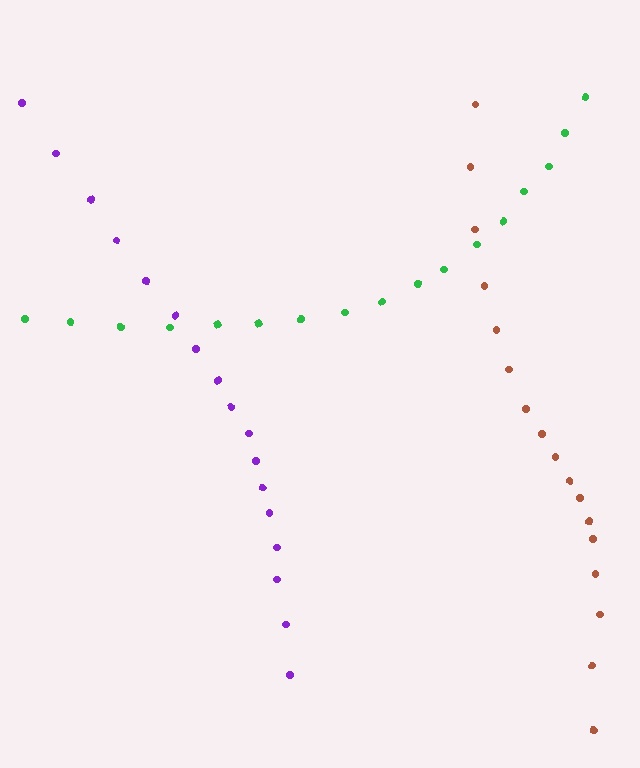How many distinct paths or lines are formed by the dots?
There are 3 distinct paths.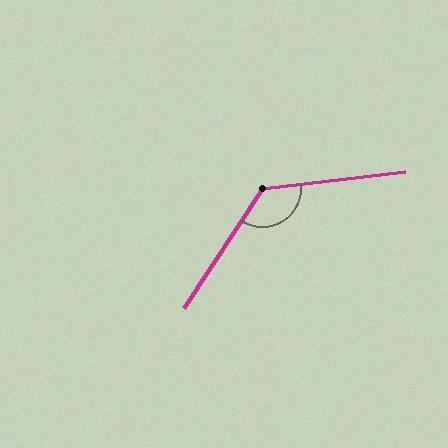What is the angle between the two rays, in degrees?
Approximately 130 degrees.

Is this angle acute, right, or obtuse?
It is obtuse.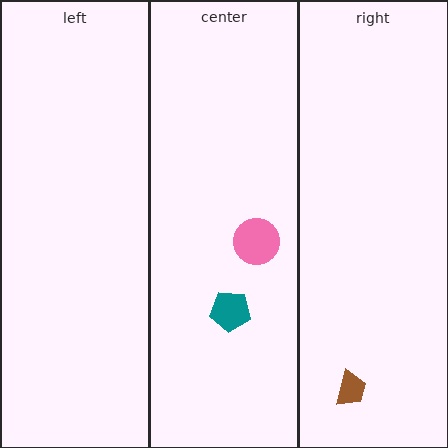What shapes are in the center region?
The pink circle, the teal pentagon.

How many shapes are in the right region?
1.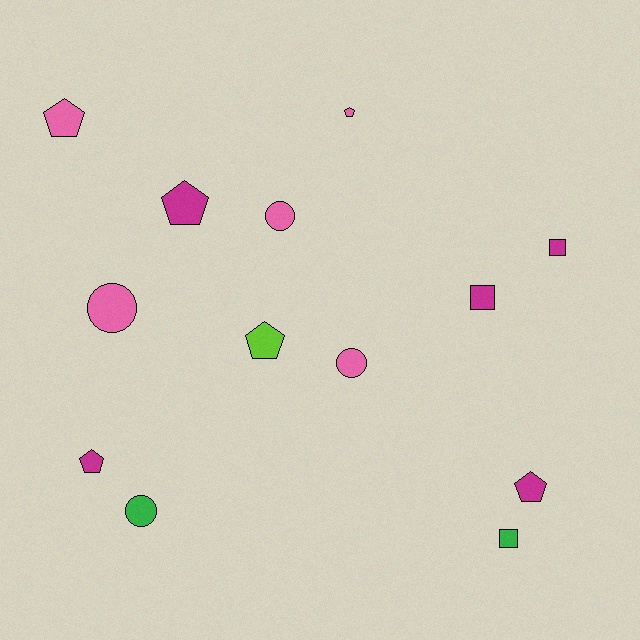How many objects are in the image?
There are 13 objects.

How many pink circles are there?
There are 3 pink circles.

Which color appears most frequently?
Pink, with 5 objects.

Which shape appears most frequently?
Pentagon, with 6 objects.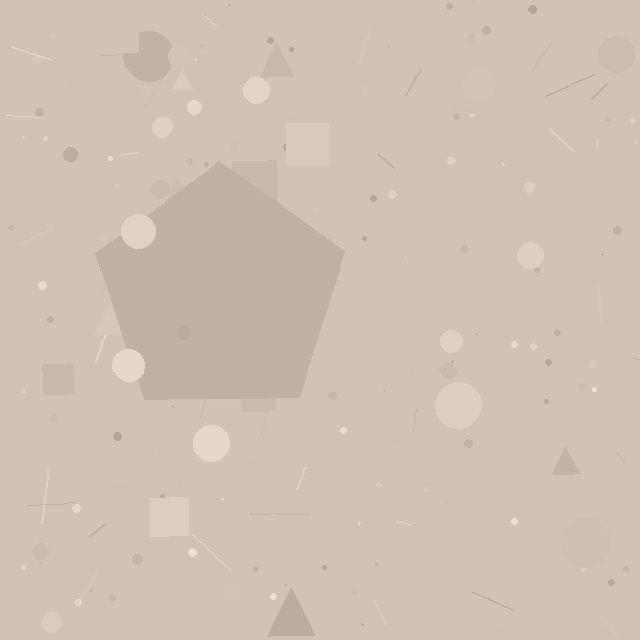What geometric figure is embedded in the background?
A pentagon is embedded in the background.